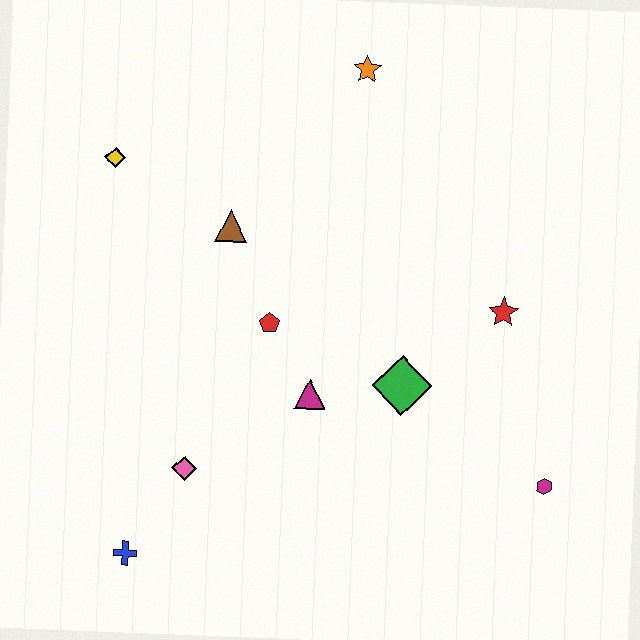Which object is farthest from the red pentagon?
The magenta hexagon is farthest from the red pentagon.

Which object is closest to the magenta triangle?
The red pentagon is closest to the magenta triangle.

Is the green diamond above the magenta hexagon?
Yes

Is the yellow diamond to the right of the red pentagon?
No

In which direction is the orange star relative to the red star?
The orange star is above the red star.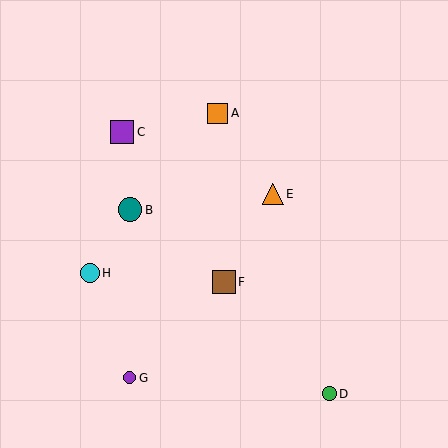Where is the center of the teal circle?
The center of the teal circle is at (130, 210).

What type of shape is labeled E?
Shape E is an orange triangle.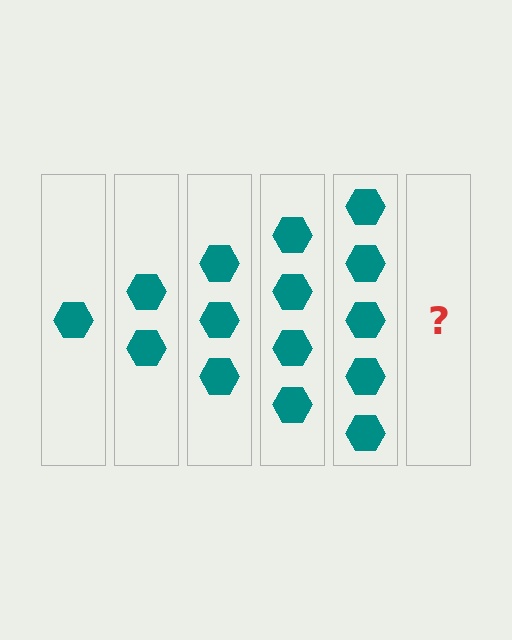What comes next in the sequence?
The next element should be 6 hexagons.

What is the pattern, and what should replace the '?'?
The pattern is that each step adds one more hexagon. The '?' should be 6 hexagons.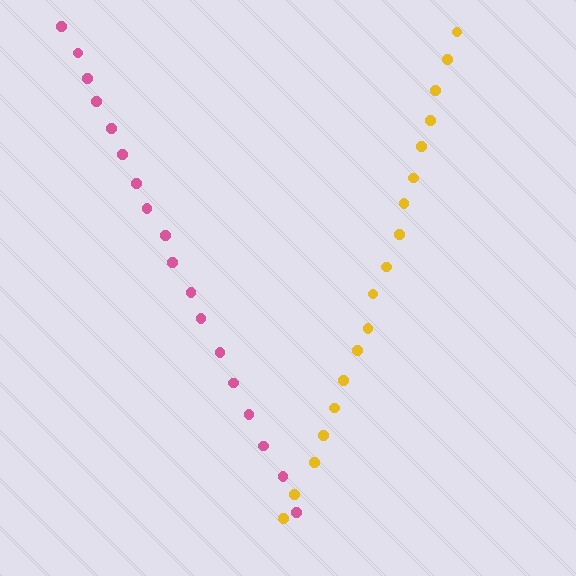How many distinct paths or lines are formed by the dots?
There are 2 distinct paths.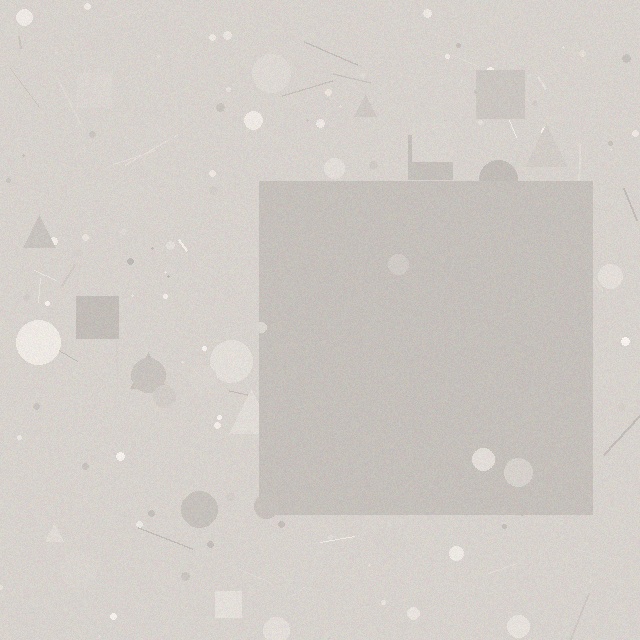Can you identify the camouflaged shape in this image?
The camouflaged shape is a square.